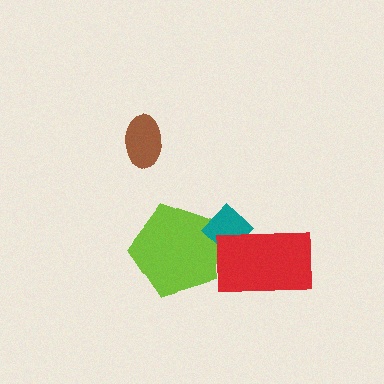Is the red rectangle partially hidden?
No, no other shape covers it.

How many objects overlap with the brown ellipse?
0 objects overlap with the brown ellipse.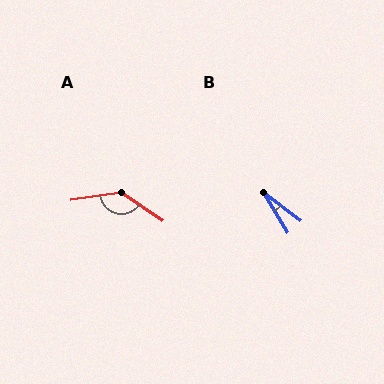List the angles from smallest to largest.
B (22°), A (137°).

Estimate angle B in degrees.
Approximately 22 degrees.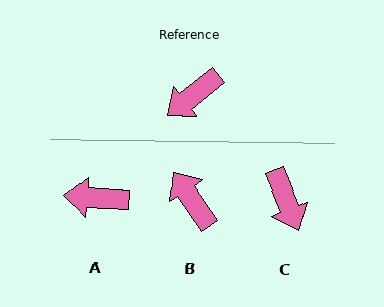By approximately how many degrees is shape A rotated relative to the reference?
Approximately 42 degrees clockwise.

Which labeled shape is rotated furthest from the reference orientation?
B, about 94 degrees away.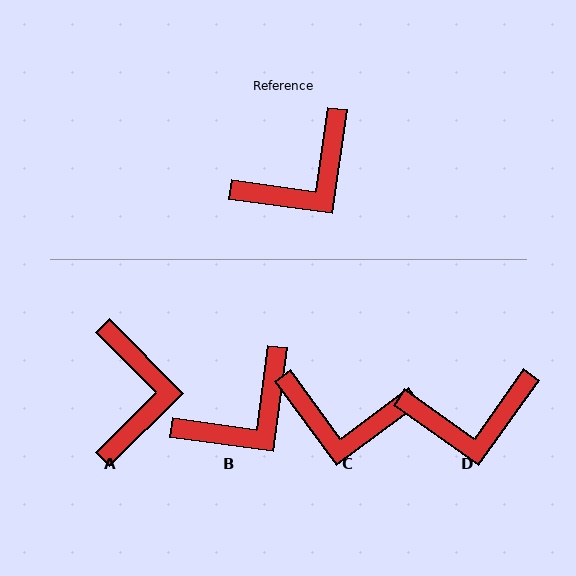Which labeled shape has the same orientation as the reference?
B.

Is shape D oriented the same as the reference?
No, it is off by about 28 degrees.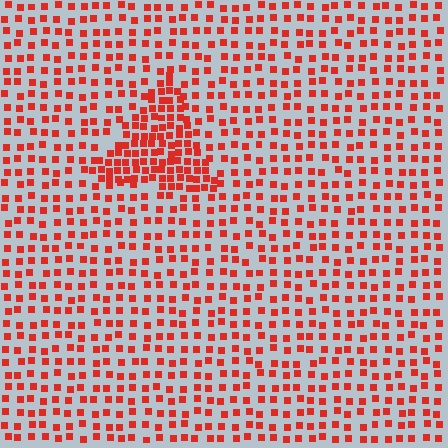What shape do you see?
I see a triangle.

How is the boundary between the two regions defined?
The boundary is defined by a change in element density (approximately 2.1x ratio). All elements are the same color, size, and shape.